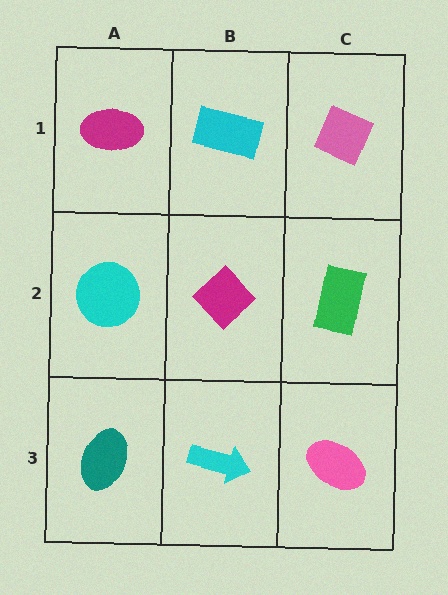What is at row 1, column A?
A magenta ellipse.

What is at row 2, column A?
A cyan circle.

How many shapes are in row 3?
3 shapes.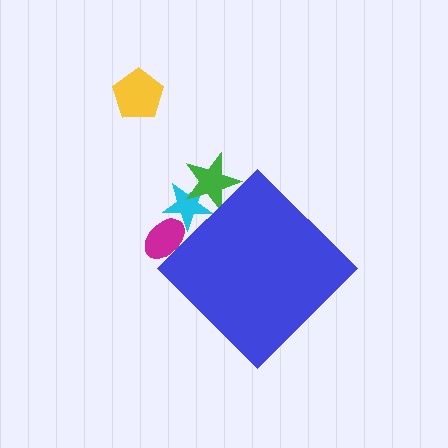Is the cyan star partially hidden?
Yes, the cyan star is partially hidden behind the blue diamond.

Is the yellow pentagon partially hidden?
No, the yellow pentagon is fully visible.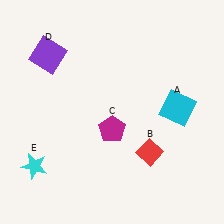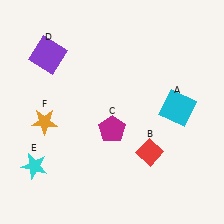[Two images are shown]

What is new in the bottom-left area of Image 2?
An orange star (F) was added in the bottom-left area of Image 2.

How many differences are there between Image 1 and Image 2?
There is 1 difference between the two images.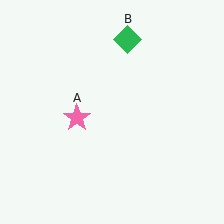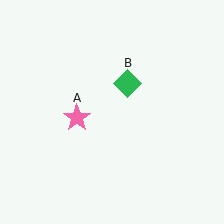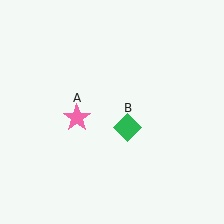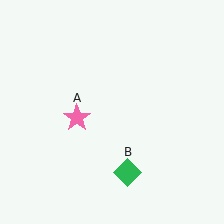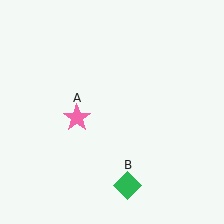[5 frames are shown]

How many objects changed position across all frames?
1 object changed position: green diamond (object B).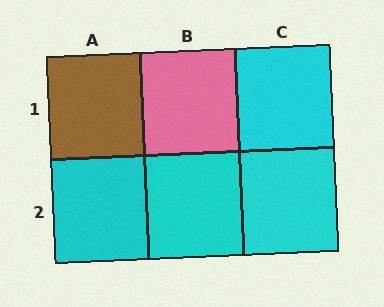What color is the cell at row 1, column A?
Brown.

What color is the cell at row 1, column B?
Pink.